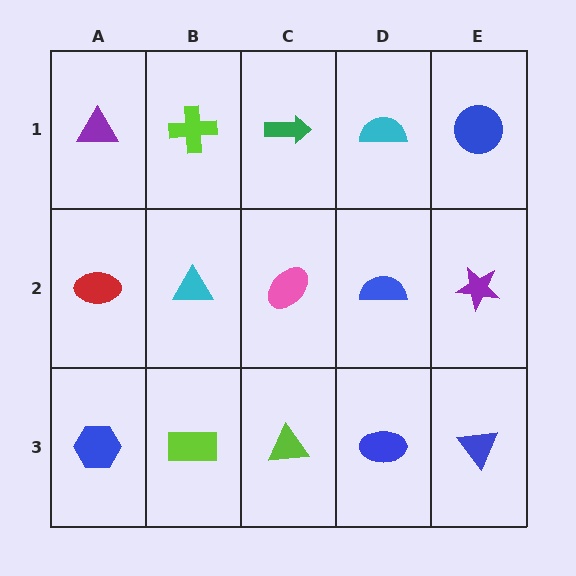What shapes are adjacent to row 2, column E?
A blue circle (row 1, column E), a blue triangle (row 3, column E), a blue semicircle (row 2, column D).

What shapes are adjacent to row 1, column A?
A red ellipse (row 2, column A), a lime cross (row 1, column B).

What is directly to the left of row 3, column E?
A blue ellipse.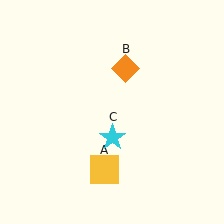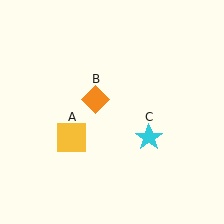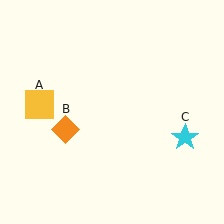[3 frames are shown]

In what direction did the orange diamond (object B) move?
The orange diamond (object B) moved down and to the left.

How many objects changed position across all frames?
3 objects changed position: yellow square (object A), orange diamond (object B), cyan star (object C).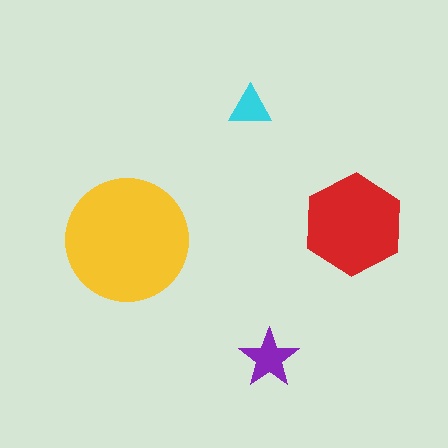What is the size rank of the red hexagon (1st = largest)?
2nd.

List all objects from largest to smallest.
The yellow circle, the red hexagon, the purple star, the cyan triangle.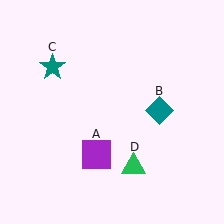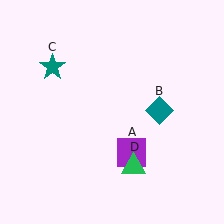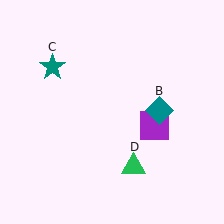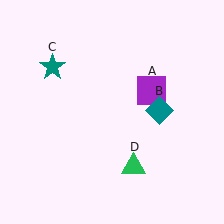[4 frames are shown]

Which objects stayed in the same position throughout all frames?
Teal diamond (object B) and teal star (object C) and green triangle (object D) remained stationary.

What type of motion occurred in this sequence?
The purple square (object A) rotated counterclockwise around the center of the scene.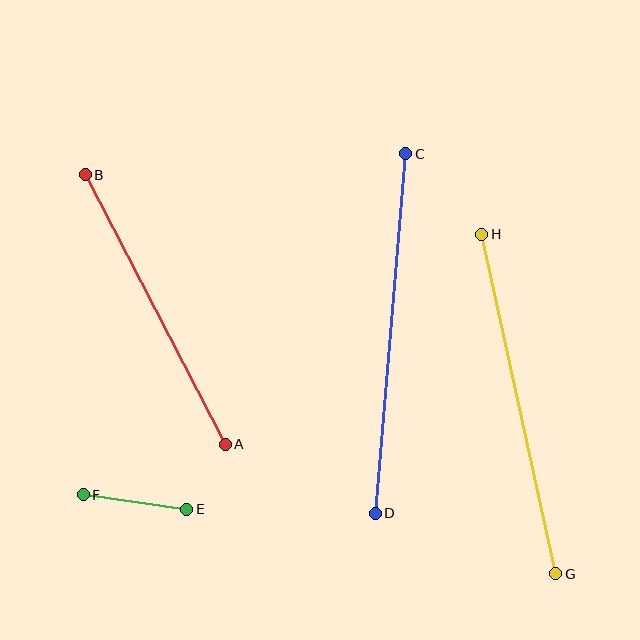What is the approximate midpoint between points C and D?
The midpoint is at approximately (390, 334) pixels.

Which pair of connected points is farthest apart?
Points C and D are farthest apart.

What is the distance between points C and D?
The distance is approximately 361 pixels.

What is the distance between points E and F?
The distance is approximately 105 pixels.